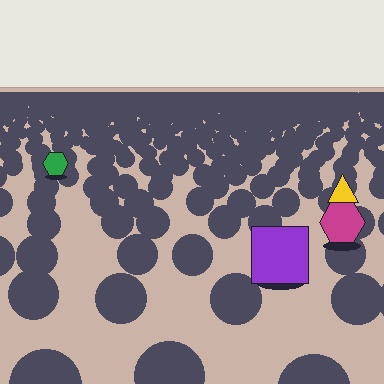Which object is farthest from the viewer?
The green hexagon is farthest from the viewer. It appears smaller and the ground texture around it is denser.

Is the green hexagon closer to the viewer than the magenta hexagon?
No. The magenta hexagon is closer — you can tell from the texture gradient: the ground texture is coarser near it.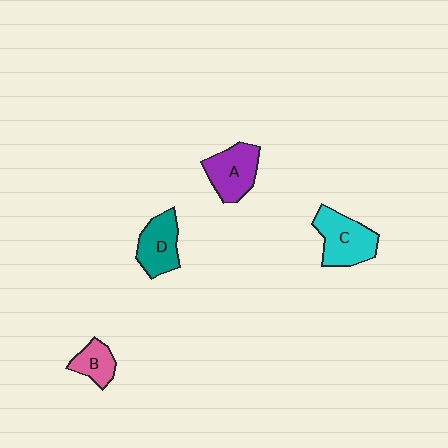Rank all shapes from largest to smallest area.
From largest to smallest: C (cyan), A (purple), D (teal), B (pink).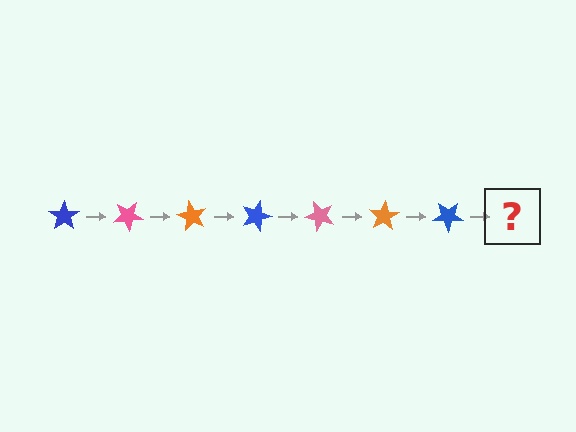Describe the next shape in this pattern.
It should be a pink star, rotated 210 degrees from the start.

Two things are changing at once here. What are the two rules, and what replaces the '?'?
The two rules are that it rotates 30 degrees each step and the color cycles through blue, pink, and orange. The '?' should be a pink star, rotated 210 degrees from the start.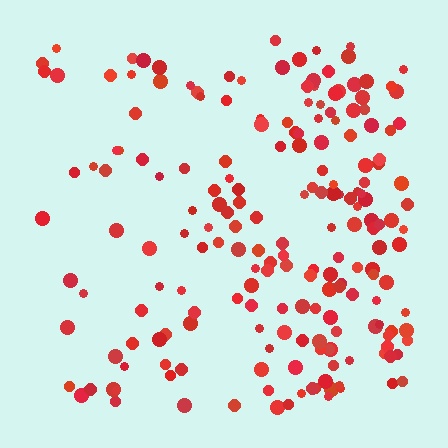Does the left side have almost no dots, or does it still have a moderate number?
Still a moderate number, just noticeably fewer than the right.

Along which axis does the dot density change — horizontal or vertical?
Horizontal.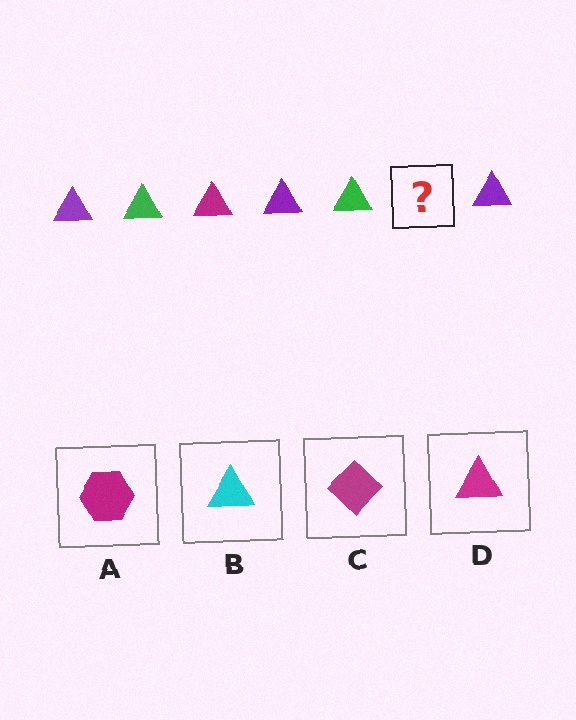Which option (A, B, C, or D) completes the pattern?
D.